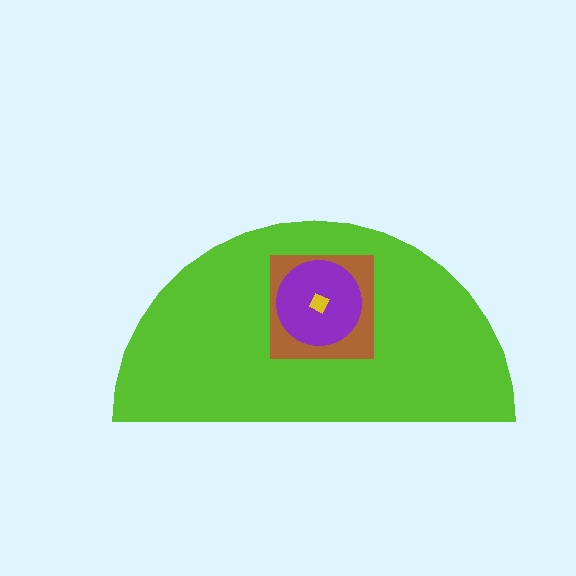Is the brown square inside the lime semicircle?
Yes.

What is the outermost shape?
The lime semicircle.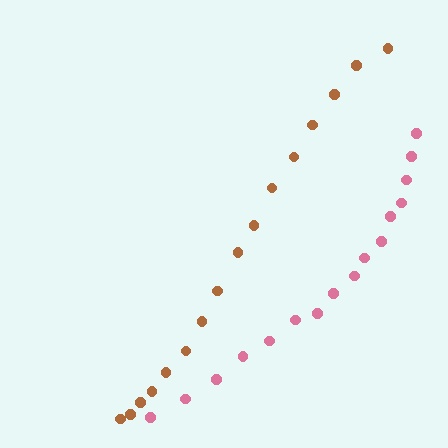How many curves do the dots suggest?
There are 2 distinct paths.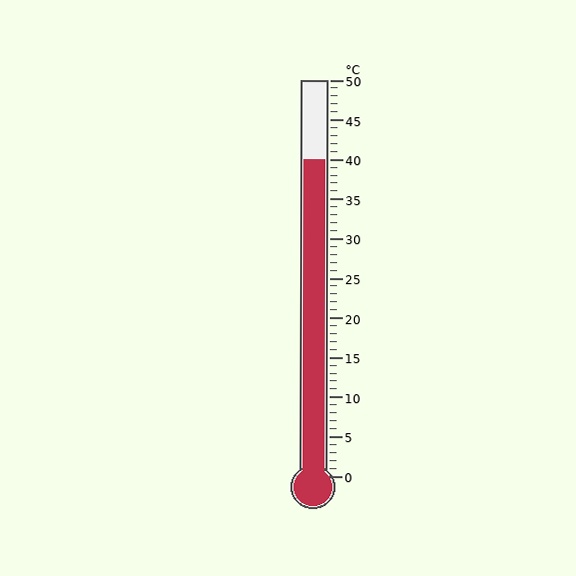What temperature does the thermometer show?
The thermometer shows approximately 40°C.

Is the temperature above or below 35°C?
The temperature is above 35°C.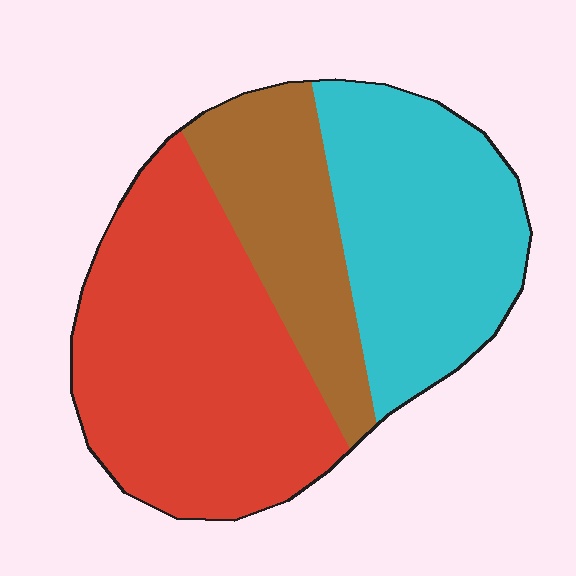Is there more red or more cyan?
Red.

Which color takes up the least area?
Brown, at roughly 20%.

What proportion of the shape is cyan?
Cyan covers around 35% of the shape.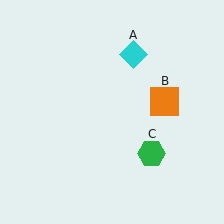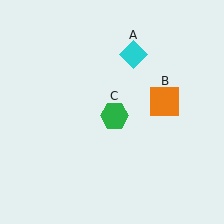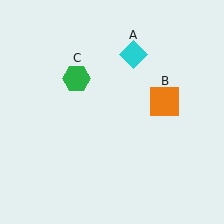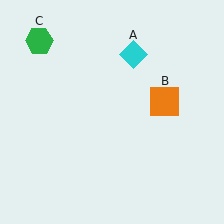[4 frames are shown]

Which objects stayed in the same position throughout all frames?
Cyan diamond (object A) and orange square (object B) remained stationary.